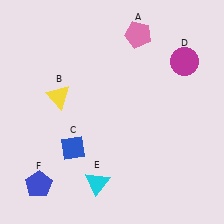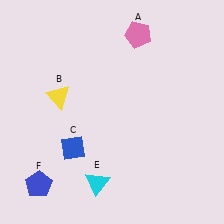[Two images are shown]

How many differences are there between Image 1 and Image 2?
There is 1 difference between the two images.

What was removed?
The magenta circle (D) was removed in Image 2.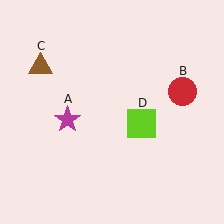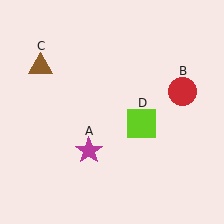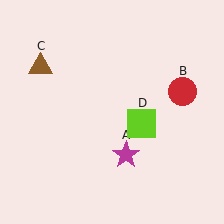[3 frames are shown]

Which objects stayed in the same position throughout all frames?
Red circle (object B) and brown triangle (object C) and lime square (object D) remained stationary.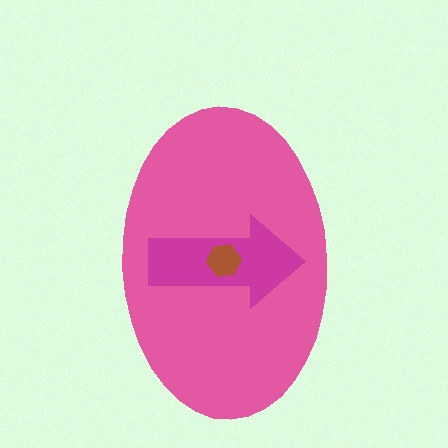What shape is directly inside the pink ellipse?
The magenta arrow.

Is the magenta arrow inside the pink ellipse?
Yes.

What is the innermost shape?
The brown hexagon.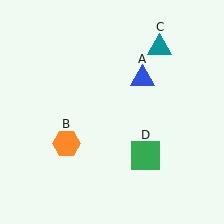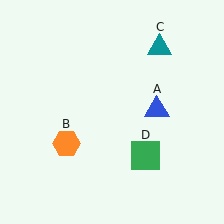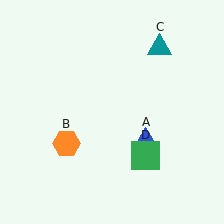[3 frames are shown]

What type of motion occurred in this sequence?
The blue triangle (object A) rotated clockwise around the center of the scene.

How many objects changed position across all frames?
1 object changed position: blue triangle (object A).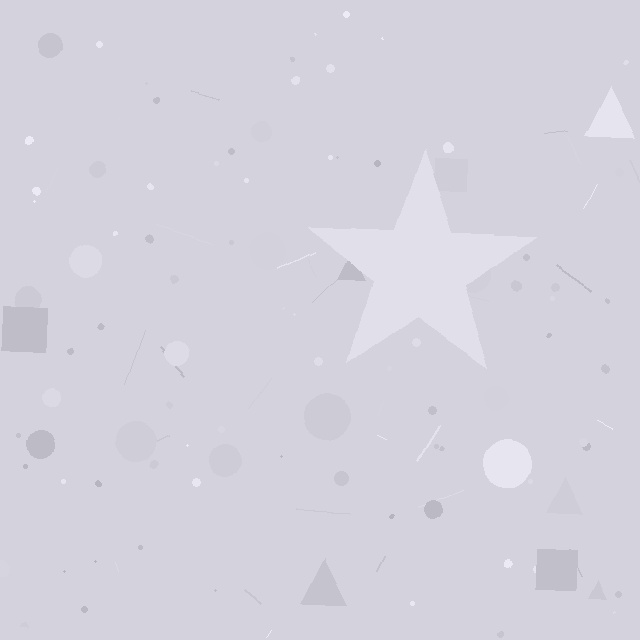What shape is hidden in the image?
A star is hidden in the image.